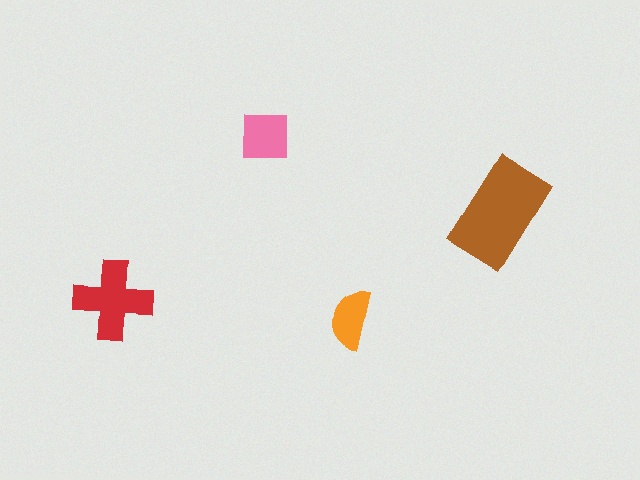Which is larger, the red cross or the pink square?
The red cross.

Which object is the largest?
The brown rectangle.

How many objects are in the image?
There are 4 objects in the image.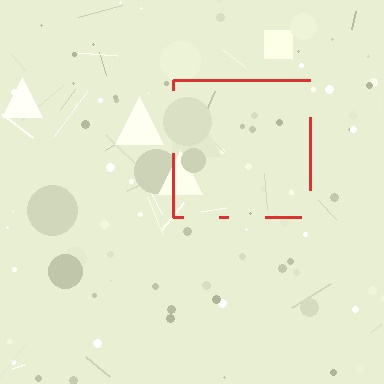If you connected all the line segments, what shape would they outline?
They would outline a square.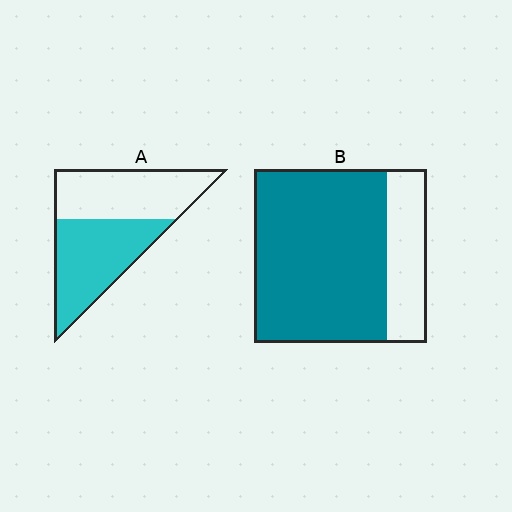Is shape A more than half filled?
Roughly half.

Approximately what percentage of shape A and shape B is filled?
A is approximately 50% and B is approximately 75%.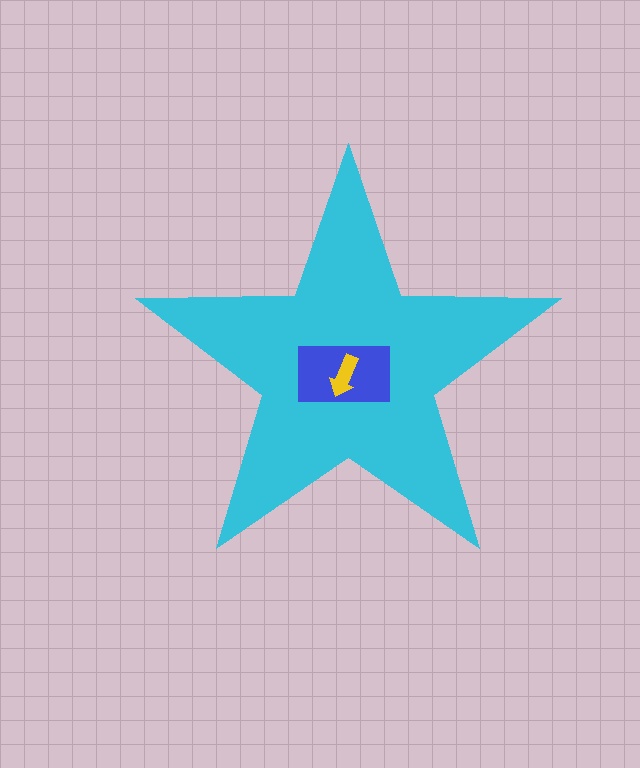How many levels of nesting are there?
3.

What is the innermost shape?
The yellow arrow.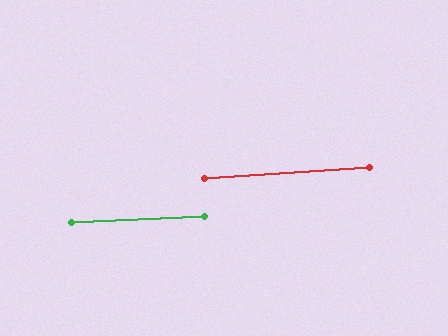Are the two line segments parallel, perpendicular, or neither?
Parallel — their directions differ by only 1.6°.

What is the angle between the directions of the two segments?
Approximately 2 degrees.